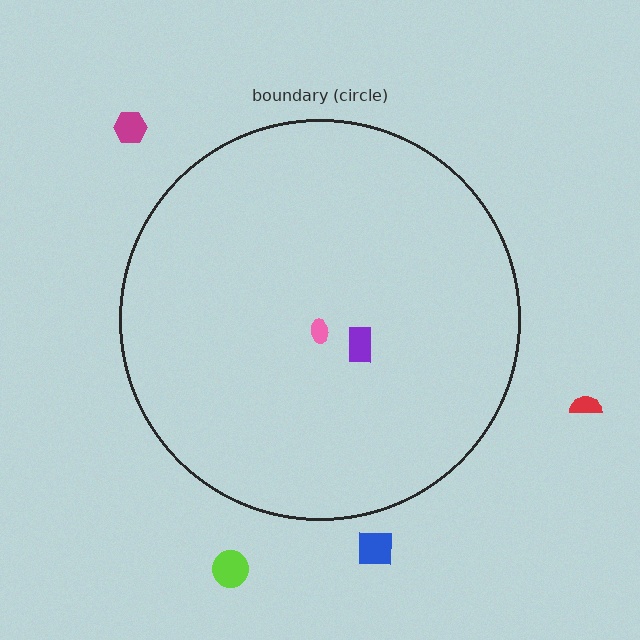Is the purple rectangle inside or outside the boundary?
Inside.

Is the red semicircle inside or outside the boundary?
Outside.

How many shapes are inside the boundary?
2 inside, 4 outside.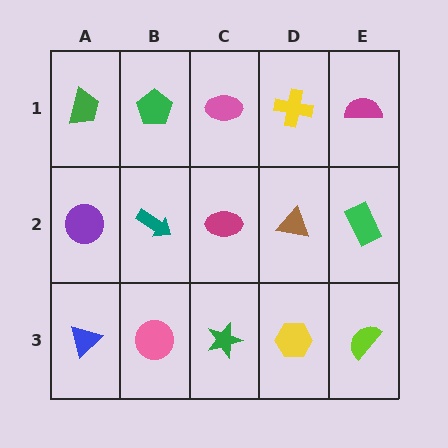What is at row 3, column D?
A yellow hexagon.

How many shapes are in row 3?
5 shapes.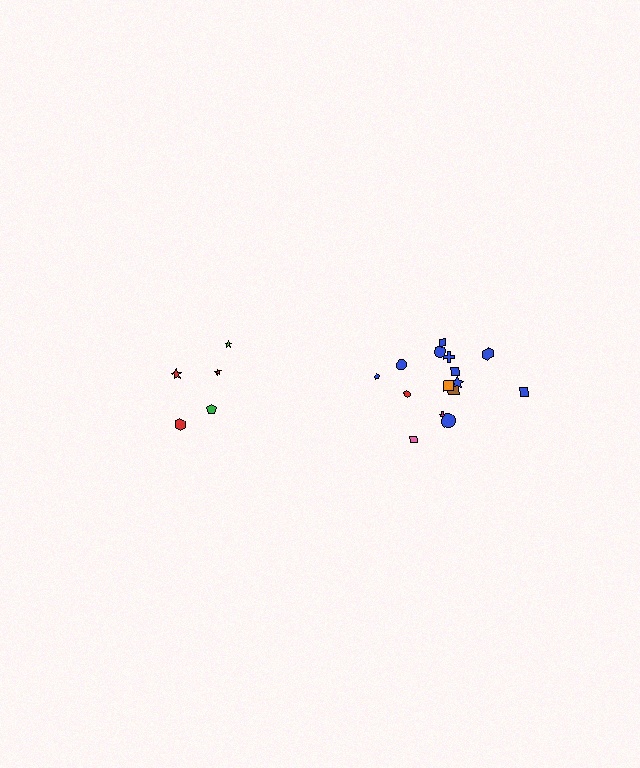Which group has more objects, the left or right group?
The right group.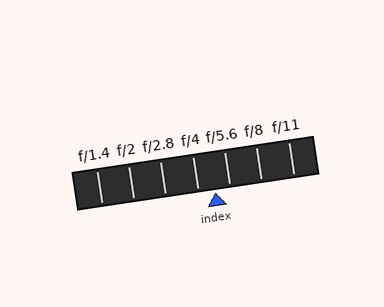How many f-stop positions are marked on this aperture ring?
There are 7 f-stop positions marked.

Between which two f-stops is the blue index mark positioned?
The index mark is between f/4 and f/5.6.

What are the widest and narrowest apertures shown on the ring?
The widest aperture shown is f/1.4 and the narrowest is f/11.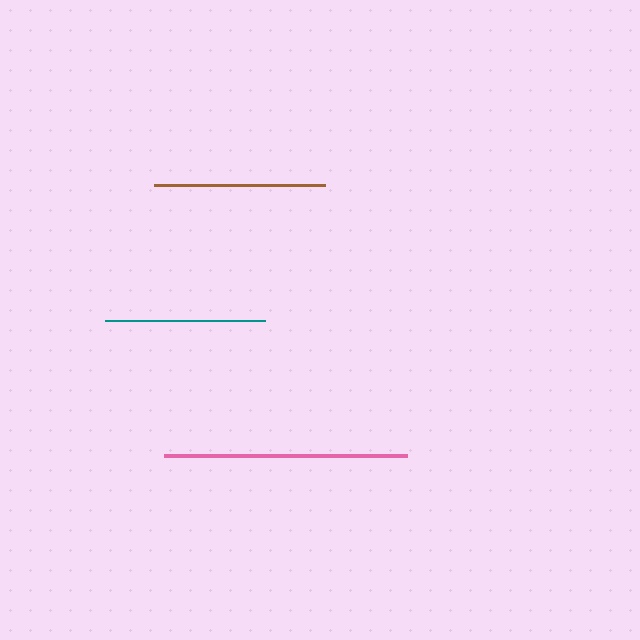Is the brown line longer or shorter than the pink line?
The pink line is longer than the brown line.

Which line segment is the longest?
The pink line is the longest at approximately 243 pixels.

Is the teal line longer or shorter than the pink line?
The pink line is longer than the teal line.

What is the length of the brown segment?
The brown segment is approximately 172 pixels long.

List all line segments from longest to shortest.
From longest to shortest: pink, brown, teal.